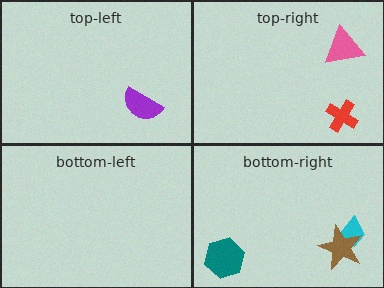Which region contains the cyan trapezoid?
The bottom-right region.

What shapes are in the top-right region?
The pink triangle, the red cross.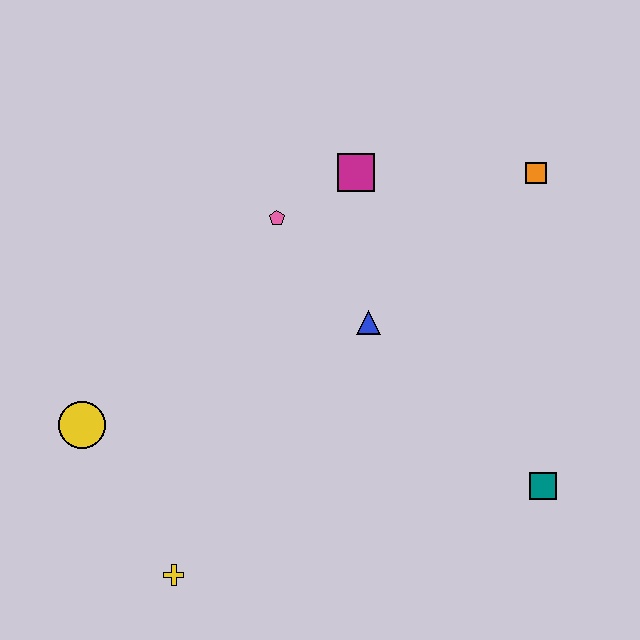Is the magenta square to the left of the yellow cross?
No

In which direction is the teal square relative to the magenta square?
The teal square is below the magenta square.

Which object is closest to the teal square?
The blue triangle is closest to the teal square.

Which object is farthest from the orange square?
The yellow cross is farthest from the orange square.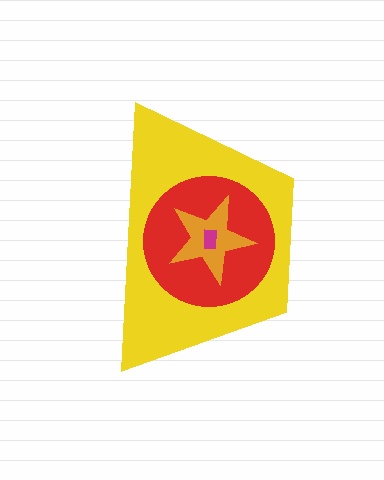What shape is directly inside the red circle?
The orange star.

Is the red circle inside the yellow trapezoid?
Yes.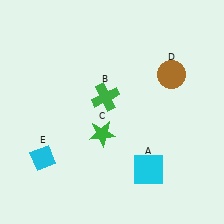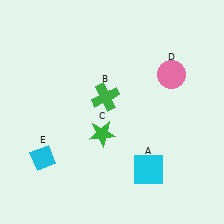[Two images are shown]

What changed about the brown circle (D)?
In Image 1, D is brown. In Image 2, it changed to pink.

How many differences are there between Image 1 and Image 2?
There is 1 difference between the two images.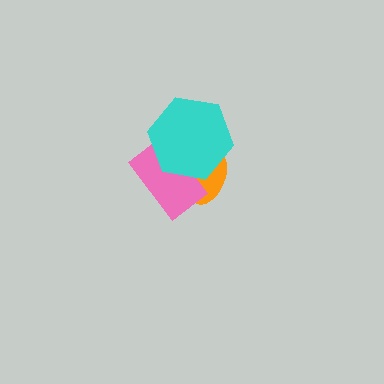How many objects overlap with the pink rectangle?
2 objects overlap with the pink rectangle.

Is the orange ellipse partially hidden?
Yes, it is partially covered by another shape.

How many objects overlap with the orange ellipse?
2 objects overlap with the orange ellipse.